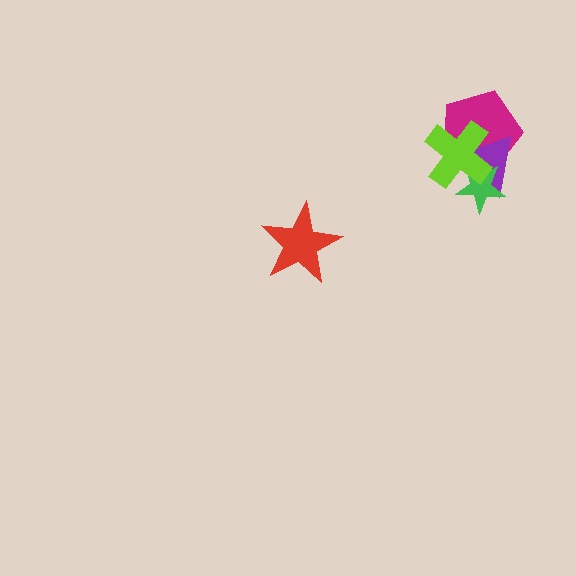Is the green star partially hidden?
Yes, it is partially covered by another shape.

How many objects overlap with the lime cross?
3 objects overlap with the lime cross.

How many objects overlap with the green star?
3 objects overlap with the green star.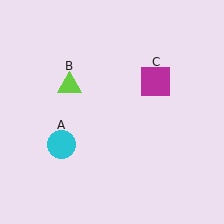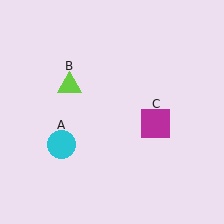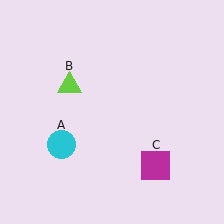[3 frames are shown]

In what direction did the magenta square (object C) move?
The magenta square (object C) moved down.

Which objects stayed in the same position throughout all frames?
Cyan circle (object A) and lime triangle (object B) remained stationary.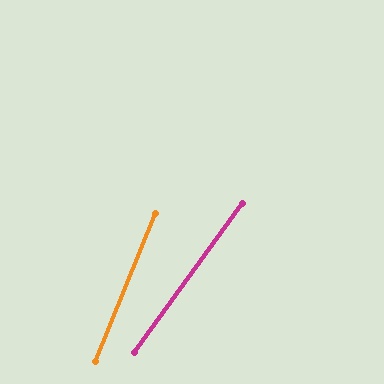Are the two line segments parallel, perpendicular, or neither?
Neither parallel nor perpendicular — they differ by about 14°.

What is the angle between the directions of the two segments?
Approximately 14 degrees.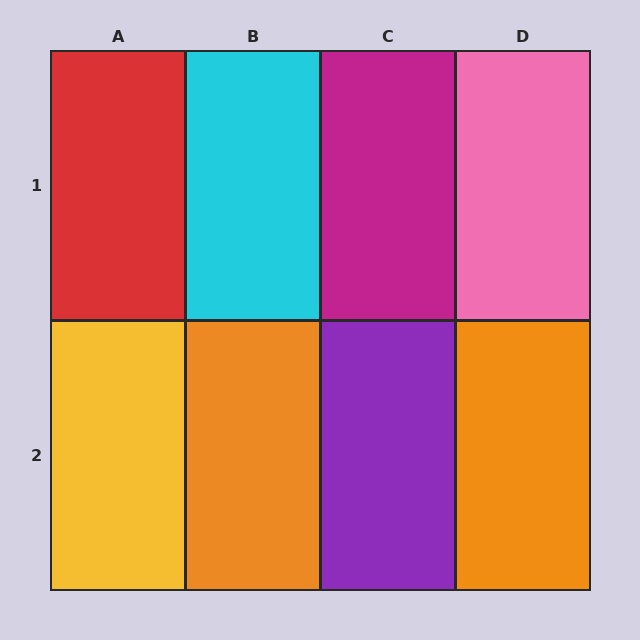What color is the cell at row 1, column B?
Cyan.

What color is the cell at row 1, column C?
Magenta.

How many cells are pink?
1 cell is pink.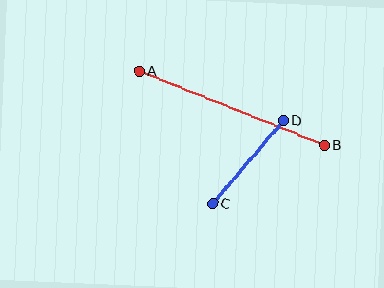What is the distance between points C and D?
The distance is approximately 109 pixels.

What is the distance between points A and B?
The distance is approximately 199 pixels.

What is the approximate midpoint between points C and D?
The midpoint is at approximately (248, 162) pixels.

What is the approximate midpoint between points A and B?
The midpoint is at approximately (232, 108) pixels.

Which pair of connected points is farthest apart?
Points A and B are farthest apart.